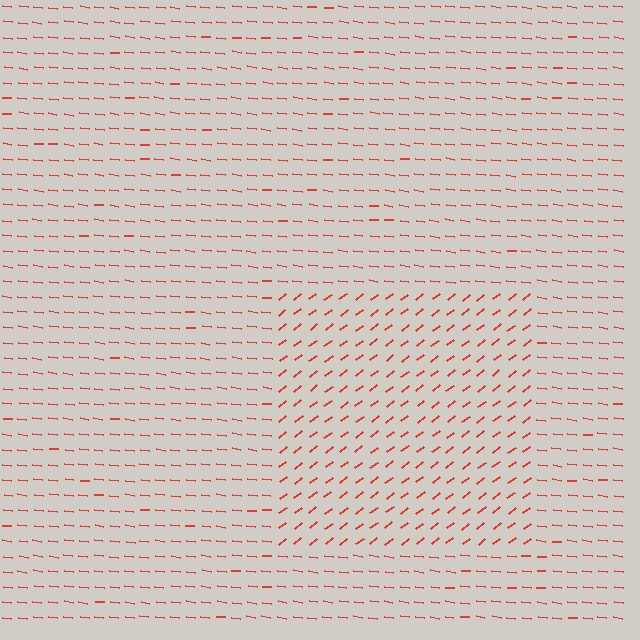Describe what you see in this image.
The image is filled with small red line segments. A rectangle region in the image has lines oriented differently from the surrounding lines, creating a visible texture boundary.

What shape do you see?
I see a rectangle.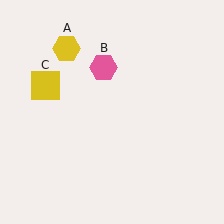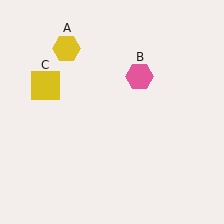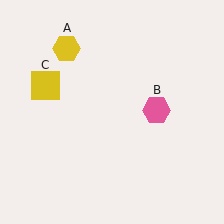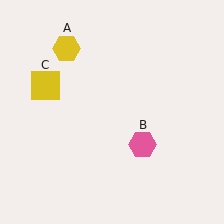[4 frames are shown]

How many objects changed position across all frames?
1 object changed position: pink hexagon (object B).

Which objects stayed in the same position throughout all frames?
Yellow hexagon (object A) and yellow square (object C) remained stationary.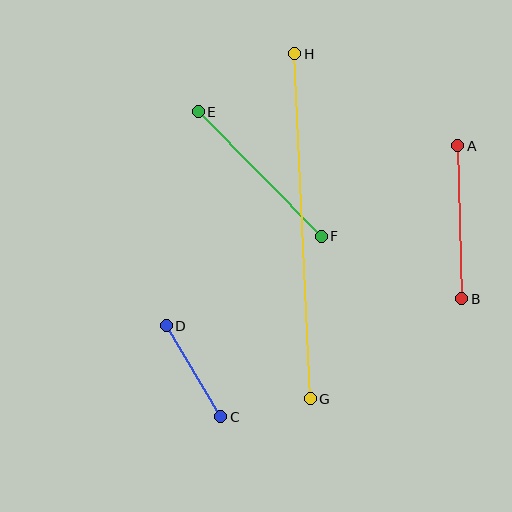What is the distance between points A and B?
The distance is approximately 153 pixels.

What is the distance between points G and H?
The distance is approximately 345 pixels.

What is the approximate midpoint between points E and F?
The midpoint is at approximately (260, 174) pixels.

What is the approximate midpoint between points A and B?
The midpoint is at approximately (460, 222) pixels.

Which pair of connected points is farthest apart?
Points G and H are farthest apart.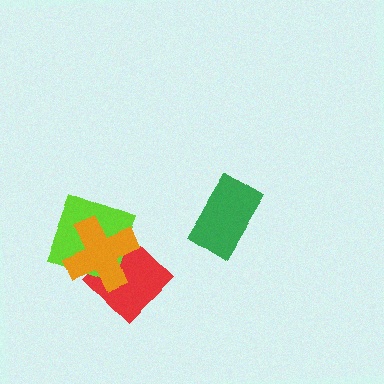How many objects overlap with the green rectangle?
0 objects overlap with the green rectangle.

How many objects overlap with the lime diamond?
2 objects overlap with the lime diamond.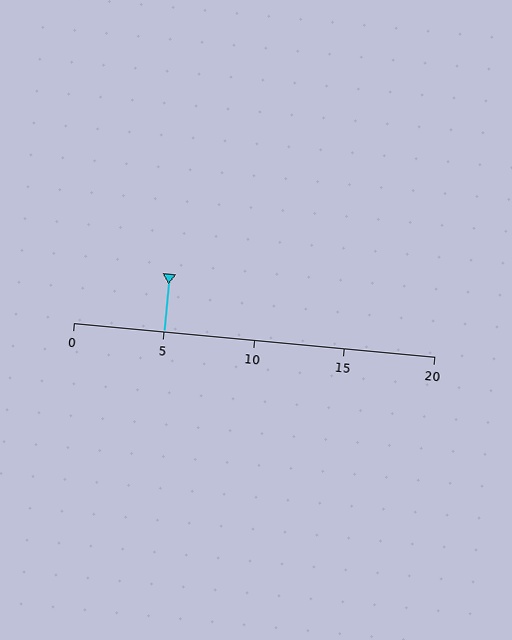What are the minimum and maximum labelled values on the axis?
The axis runs from 0 to 20.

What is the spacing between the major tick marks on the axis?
The major ticks are spaced 5 apart.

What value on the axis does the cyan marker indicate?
The marker indicates approximately 5.